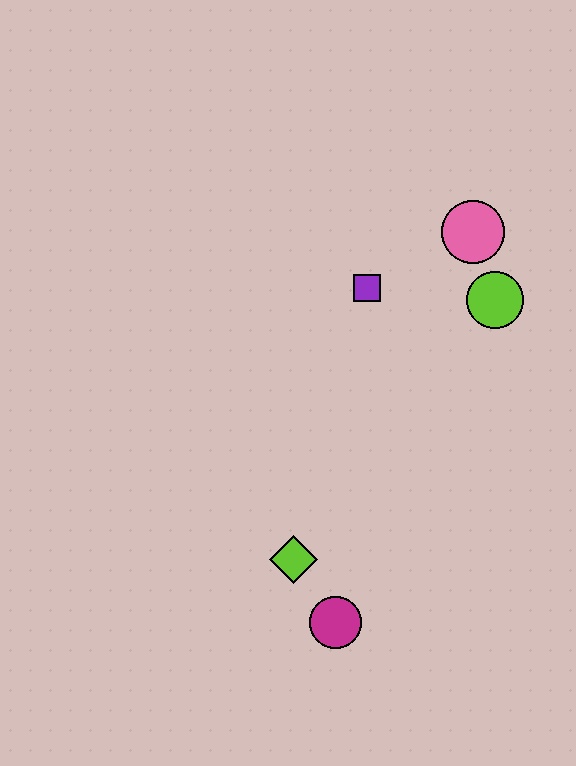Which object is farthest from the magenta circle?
The pink circle is farthest from the magenta circle.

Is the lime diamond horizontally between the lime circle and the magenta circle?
No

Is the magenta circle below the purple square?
Yes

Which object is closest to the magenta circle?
The lime diamond is closest to the magenta circle.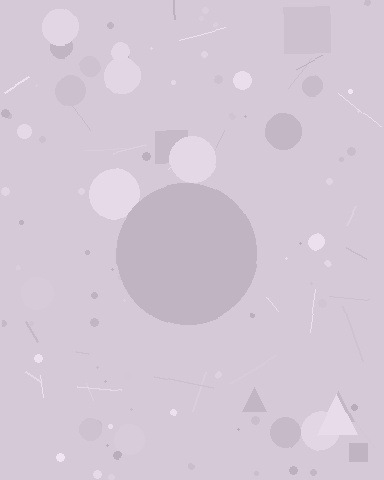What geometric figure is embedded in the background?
A circle is embedded in the background.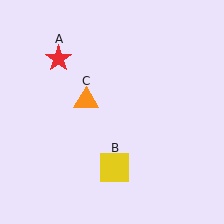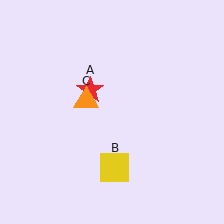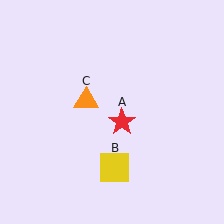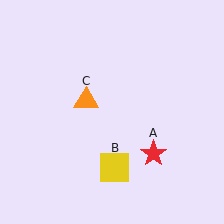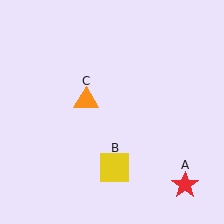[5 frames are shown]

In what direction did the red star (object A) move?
The red star (object A) moved down and to the right.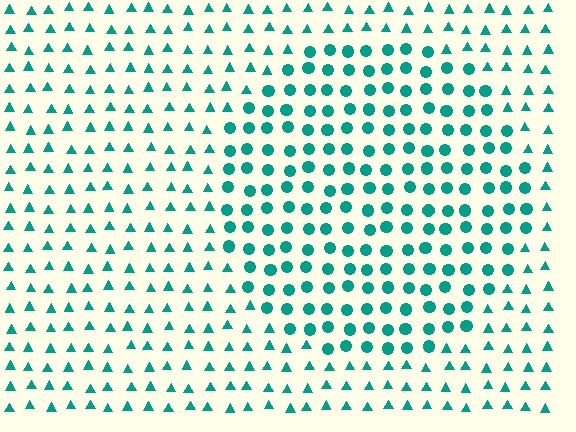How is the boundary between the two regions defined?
The boundary is defined by a change in element shape: circles inside vs. triangles outside. All elements share the same color and spacing.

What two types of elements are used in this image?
The image uses circles inside the circle region and triangles outside it.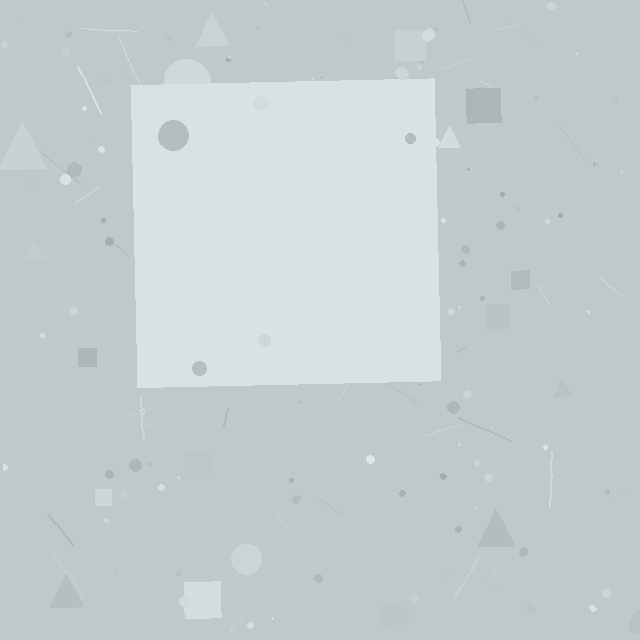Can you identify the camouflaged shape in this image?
The camouflaged shape is a square.